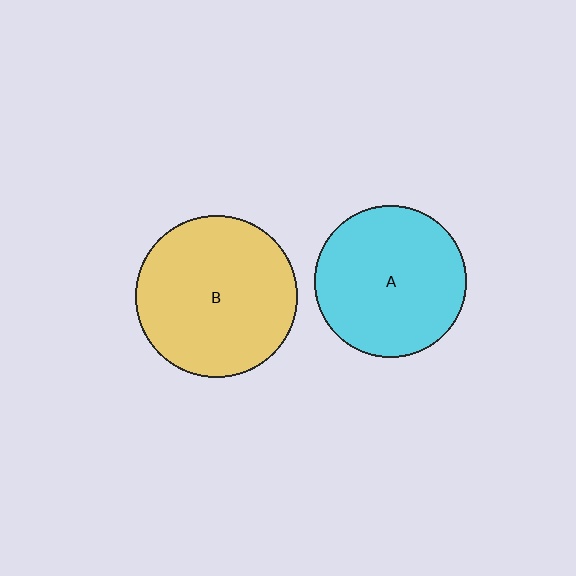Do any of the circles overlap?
No, none of the circles overlap.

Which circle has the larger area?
Circle B (yellow).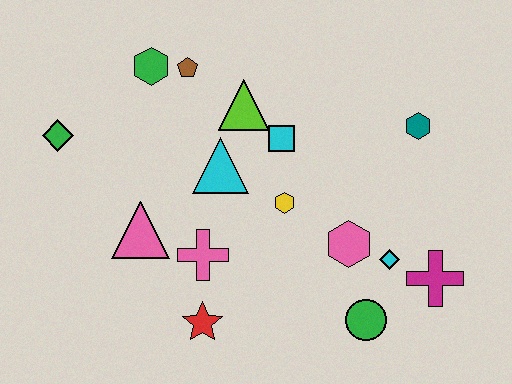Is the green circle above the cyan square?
No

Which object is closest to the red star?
The pink cross is closest to the red star.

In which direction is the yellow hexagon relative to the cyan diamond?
The yellow hexagon is to the left of the cyan diamond.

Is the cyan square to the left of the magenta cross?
Yes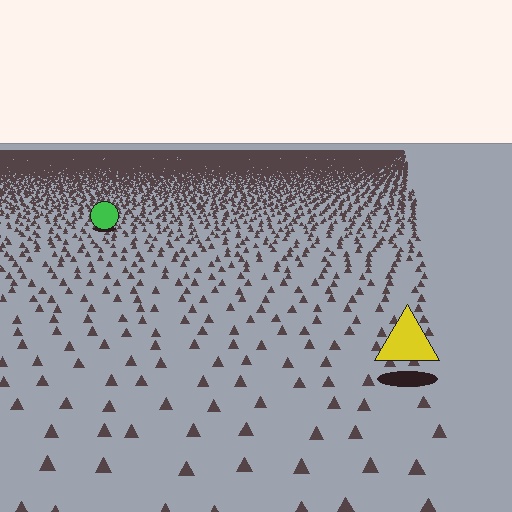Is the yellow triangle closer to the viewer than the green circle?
Yes. The yellow triangle is closer — you can tell from the texture gradient: the ground texture is coarser near it.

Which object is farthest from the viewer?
The green circle is farthest from the viewer. It appears smaller and the ground texture around it is denser.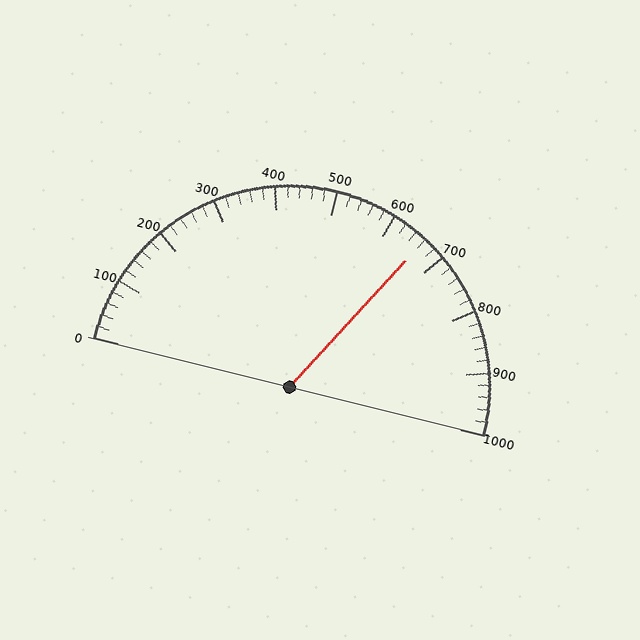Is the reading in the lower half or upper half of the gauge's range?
The reading is in the upper half of the range (0 to 1000).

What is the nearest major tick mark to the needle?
The nearest major tick mark is 700.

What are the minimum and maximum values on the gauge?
The gauge ranges from 0 to 1000.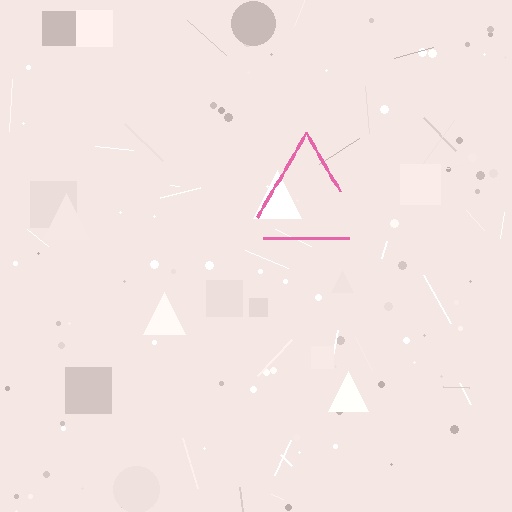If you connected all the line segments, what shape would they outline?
They would outline a triangle.